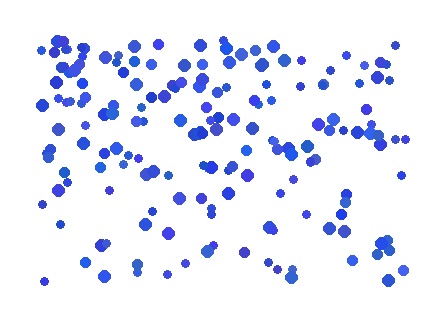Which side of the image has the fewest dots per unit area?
The bottom.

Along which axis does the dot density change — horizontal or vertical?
Vertical.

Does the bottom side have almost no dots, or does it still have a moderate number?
Still a moderate number, just noticeably fewer than the top.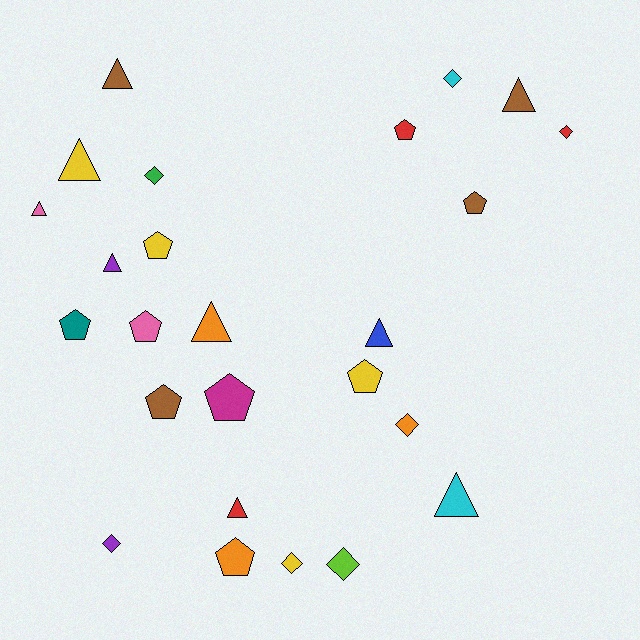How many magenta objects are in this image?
There is 1 magenta object.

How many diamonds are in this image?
There are 7 diamonds.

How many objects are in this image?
There are 25 objects.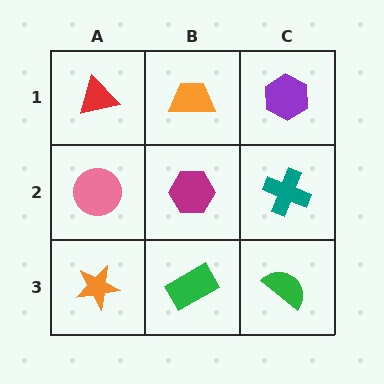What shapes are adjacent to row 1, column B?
A magenta hexagon (row 2, column B), a red triangle (row 1, column A), a purple hexagon (row 1, column C).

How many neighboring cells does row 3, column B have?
3.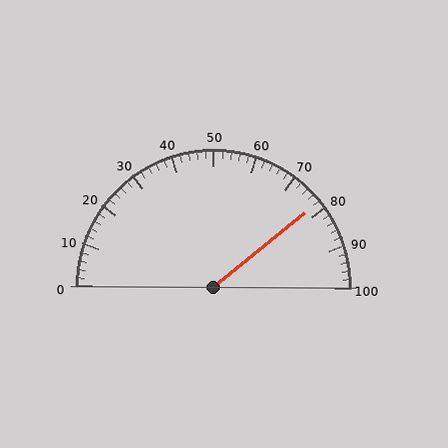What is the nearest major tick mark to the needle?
The nearest major tick mark is 80.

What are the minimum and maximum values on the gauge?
The gauge ranges from 0 to 100.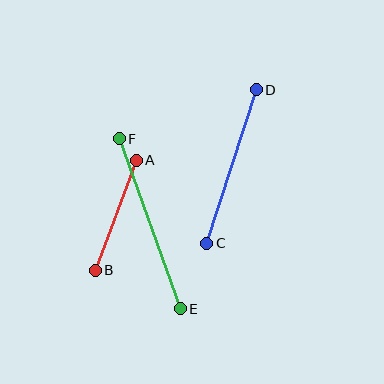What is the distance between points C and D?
The distance is approximately 161 pixels.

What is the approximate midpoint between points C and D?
The midpoint is at approximately (232, 166) pixels.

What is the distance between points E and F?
The distance is approximately 180 pixels.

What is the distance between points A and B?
The distance is approximately 117 pixels.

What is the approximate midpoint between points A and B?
The midpoint is at approximately (116, 215) pixels.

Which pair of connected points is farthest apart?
Points E and F are farthest apart.